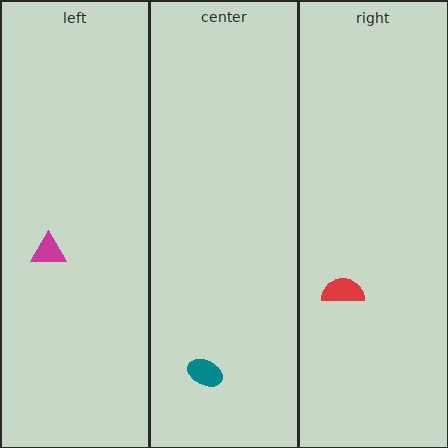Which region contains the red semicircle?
The right region.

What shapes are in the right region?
The red semicircle.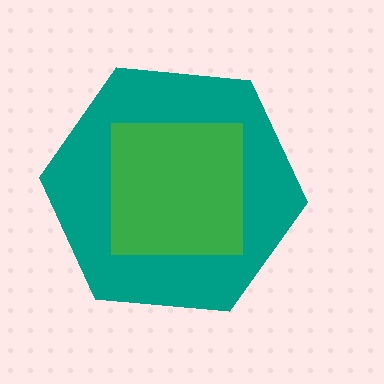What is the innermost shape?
The green square.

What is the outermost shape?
The teal hexagon.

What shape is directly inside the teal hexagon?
The green square.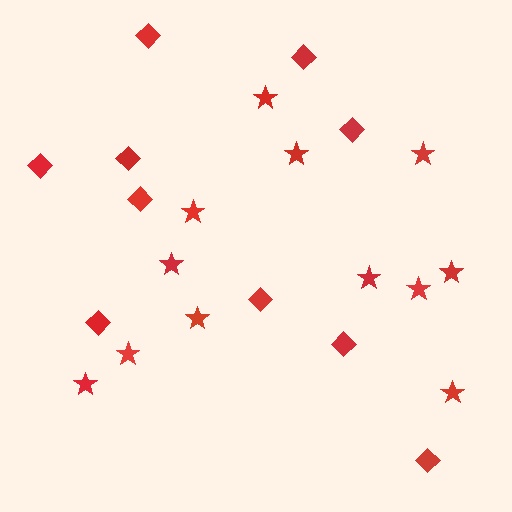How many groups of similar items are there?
There are 2 groups: one group of diamonds (10) and one group of stars (12).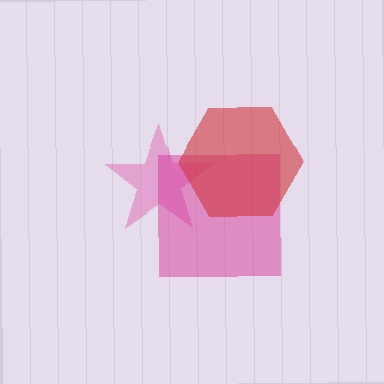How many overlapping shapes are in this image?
There are 3 overlapping shapes in the image.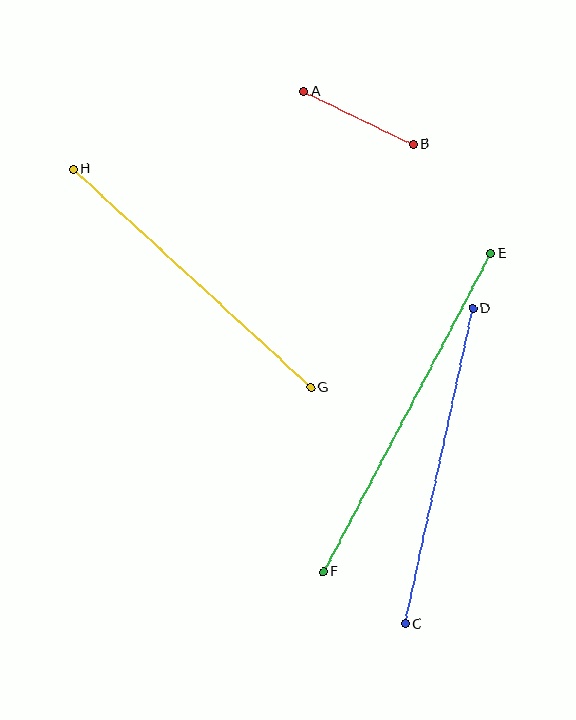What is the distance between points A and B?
The distance is approximately 121 pixels.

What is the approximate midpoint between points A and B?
The midpoint is at approximately (358, 118) pixels.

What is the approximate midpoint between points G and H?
The midpoint is at approximately (192, 278) pixels.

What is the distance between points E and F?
The distance is approximately 359 pixels.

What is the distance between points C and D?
The distance is approximately 322 pixels.